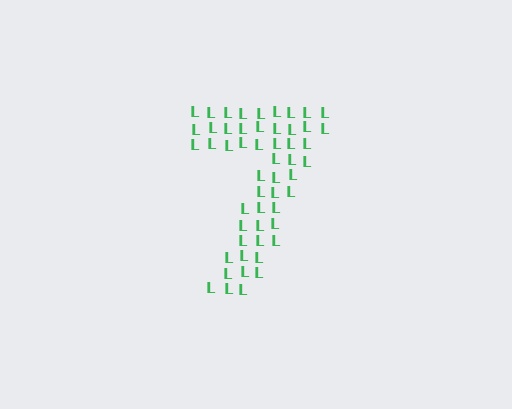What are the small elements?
The small elements are letter L's.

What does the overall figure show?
The overall figure shows the digit 7.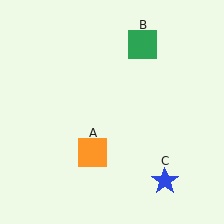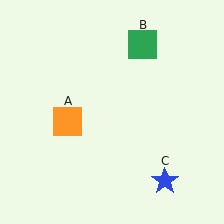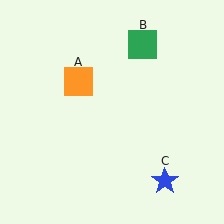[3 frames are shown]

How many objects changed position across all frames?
1 object changed position: orange square (object A).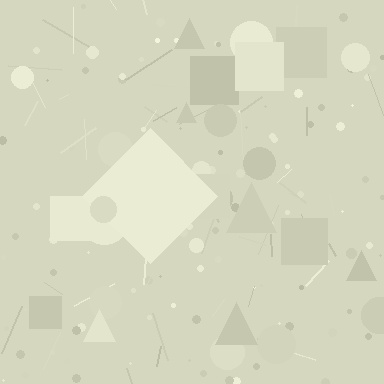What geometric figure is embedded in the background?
A diamond is embedded in the background.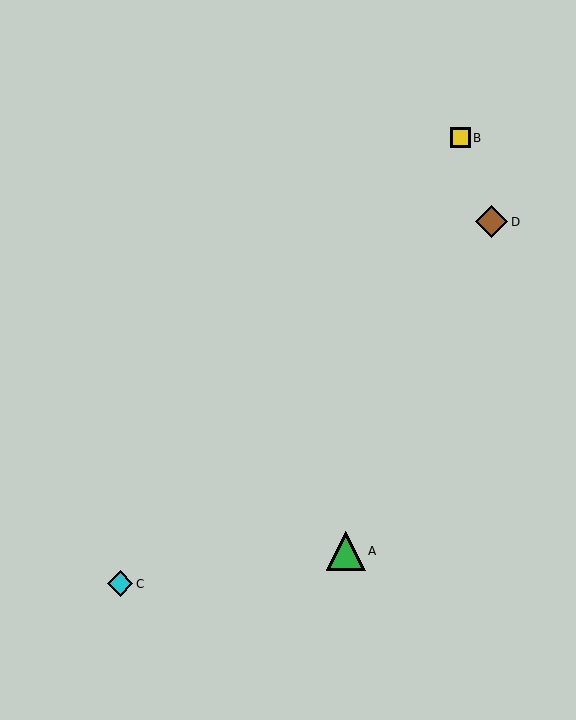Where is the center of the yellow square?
The center of the yellow square is at (460, 138).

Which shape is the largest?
The green triangle (labeled A) is the largest.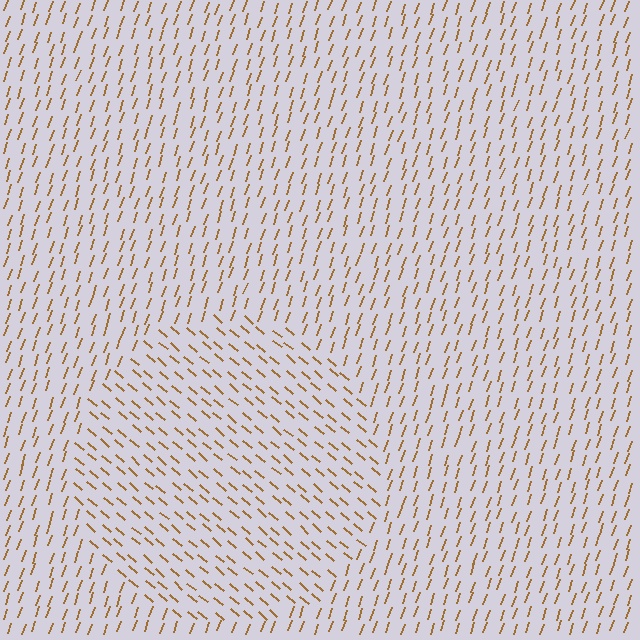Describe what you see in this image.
The image is filled with small brown line segments. A circle region in the image has lines oriented differently from the surrounding lines, creating a visible texture boundary.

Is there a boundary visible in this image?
Yes, there is a texture boundary formed by a change in line orientation.